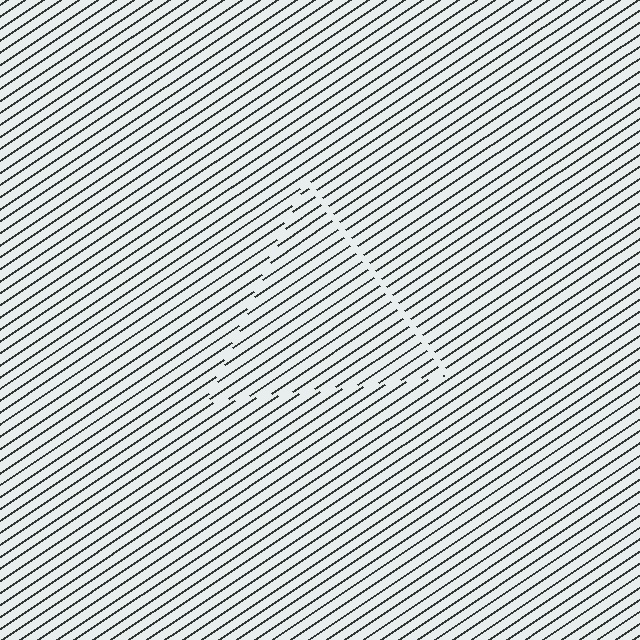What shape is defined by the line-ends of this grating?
An illusory triangle. The interior of the shape contains the same grating, shifted by half a period — the contour is defined by the phase discontinuity where line-ends from the inner and outer gratings abut.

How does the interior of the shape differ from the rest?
The interior of the shape contains the same grating, shifted by half a period — the contour is defined by the phase discontinuity where line-ends from the inner and outer gratings abut.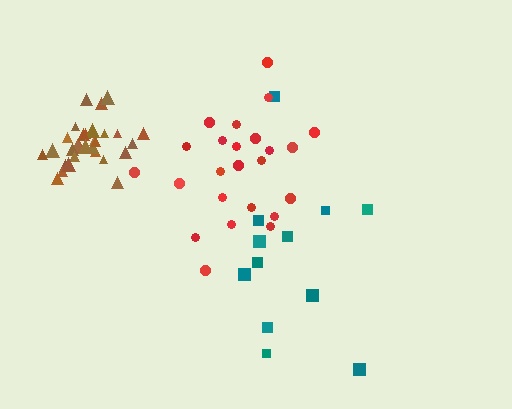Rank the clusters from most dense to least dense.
brown, red, teal.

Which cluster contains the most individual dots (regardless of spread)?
Brown (31).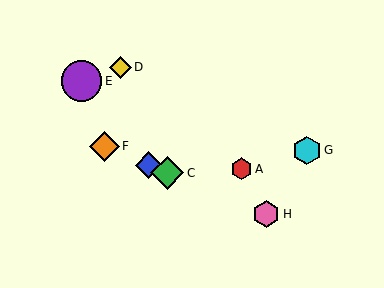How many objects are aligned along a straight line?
4 objects (B, C, F, H) are aligned along a straight line.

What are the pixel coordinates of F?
Object F is at (104, 146).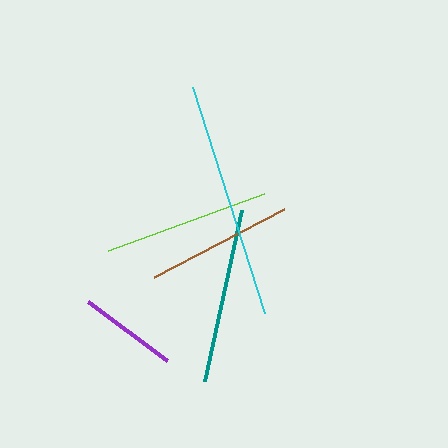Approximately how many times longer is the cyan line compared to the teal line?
The cyan line is approximately 1.4 times the length of the teal line.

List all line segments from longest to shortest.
From longest to shortest: cyan, teal, lime, brown, purple.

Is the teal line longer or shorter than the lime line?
The teal line is longer than the lime line.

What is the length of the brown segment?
The brown segment is approximately 146 pixels long.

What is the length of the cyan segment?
The cyan segment is approximately 237 pixels long.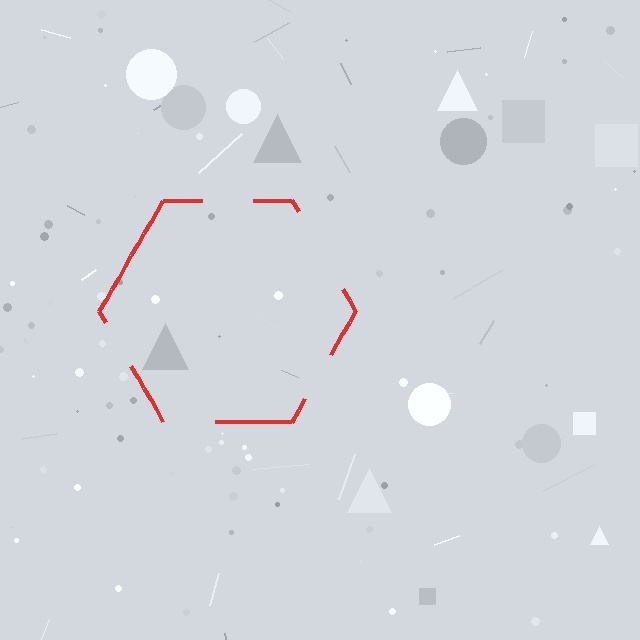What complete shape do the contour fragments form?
The contour fragments form a hexagon.